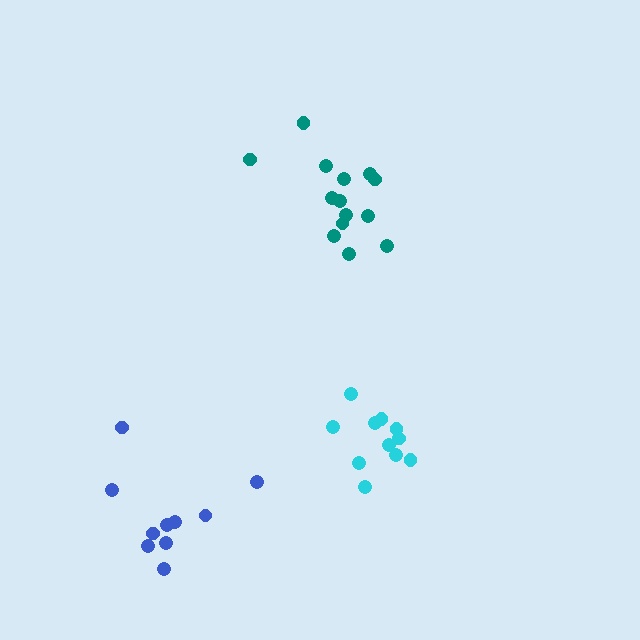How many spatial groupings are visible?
There are 3 spatial groupings.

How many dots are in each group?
Group 1: 14 dots, Group 2: 11 dots, Group 3: 10 dots (35 total).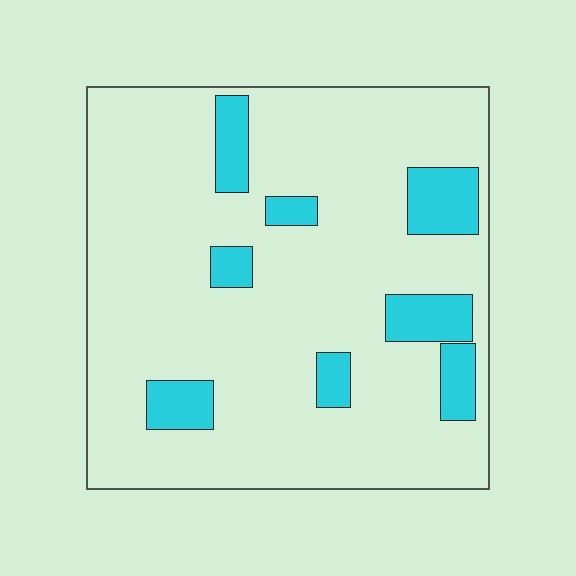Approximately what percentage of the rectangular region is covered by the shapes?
Approximately 15%.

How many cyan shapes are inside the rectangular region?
8.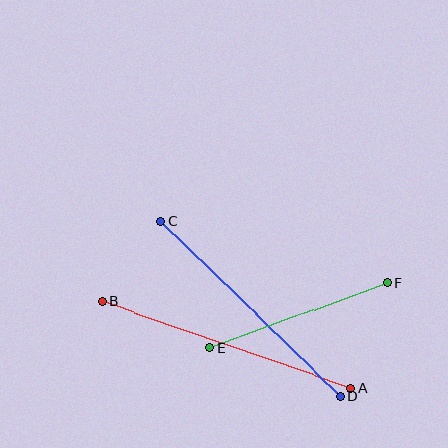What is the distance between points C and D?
The distance is approximately 251 pixels.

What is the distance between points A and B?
The distance is approximately 264 pixels.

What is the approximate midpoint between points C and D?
The midpoint is at approximately (251, 308) pixels.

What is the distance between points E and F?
The distance is approximately 188 pixels.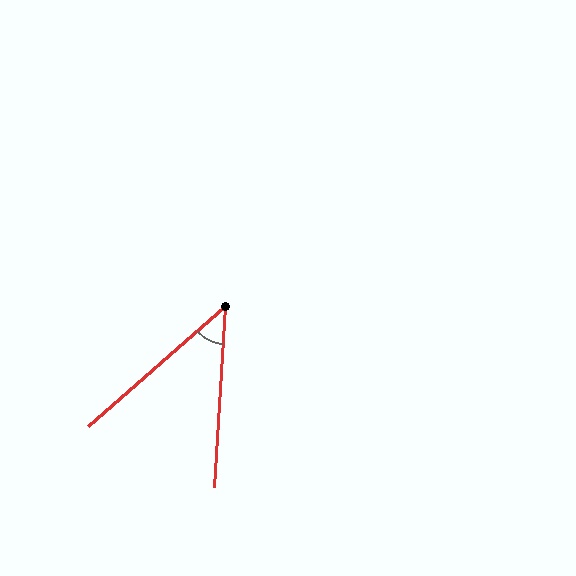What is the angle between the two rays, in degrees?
Approximately 45 degrees.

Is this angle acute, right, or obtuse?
It is acute.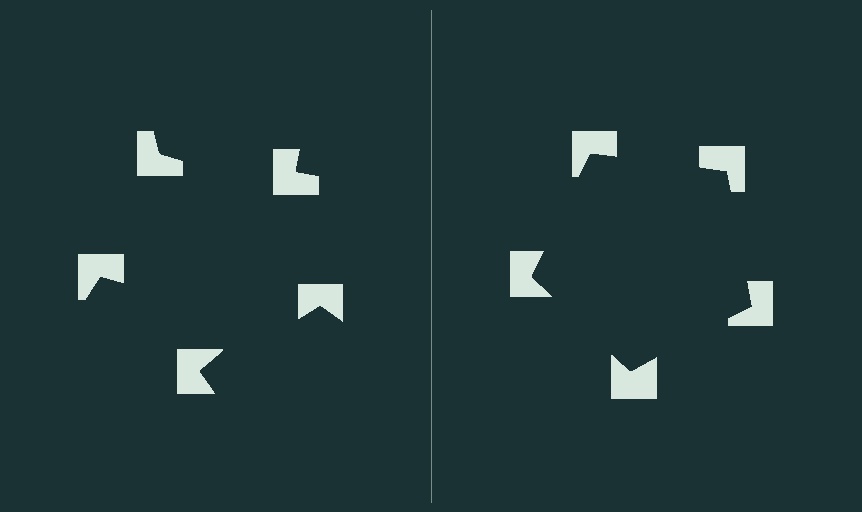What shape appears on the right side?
An illusory pentagon.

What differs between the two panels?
The notched squares are positioned identically on both sides; only the wedge orientations differ. On the right they align to a pentagon; on the left they are misaligned.